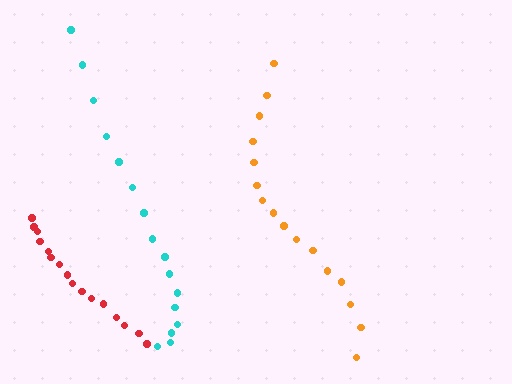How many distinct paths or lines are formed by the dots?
There are 3 distinct paths.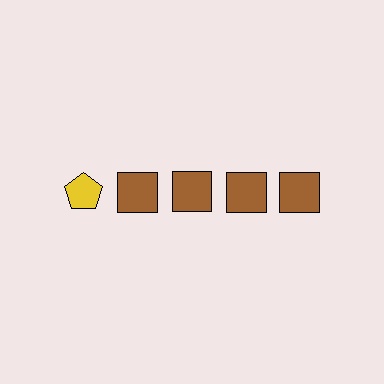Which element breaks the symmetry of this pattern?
The yellow pentagon in the top row, leftmost column breaks the symmetry. All other shapes are brown squares.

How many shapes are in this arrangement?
There are 5 shapes arranged in a grid pattern.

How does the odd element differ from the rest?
It differs in both color (yellow instead of brown) and shape (pentagon instead of square).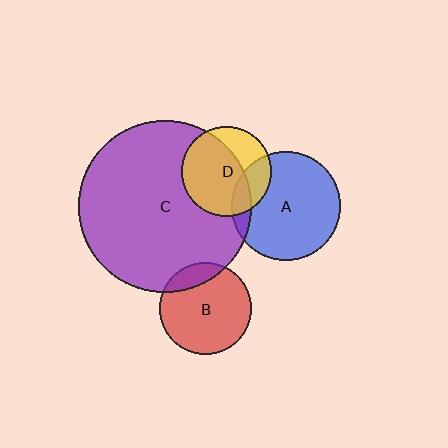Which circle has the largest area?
Circle C (purple).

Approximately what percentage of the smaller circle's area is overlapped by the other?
Approximately 65%.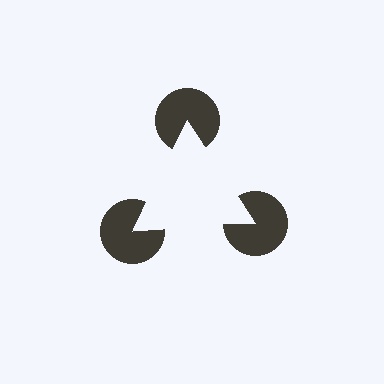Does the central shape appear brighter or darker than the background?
It typically appears slightly brighter than the background, even though no actual brightness change is drawn.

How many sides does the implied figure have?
3 sides.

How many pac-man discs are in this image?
There are 3 — one at each vertex of the illusory triangle.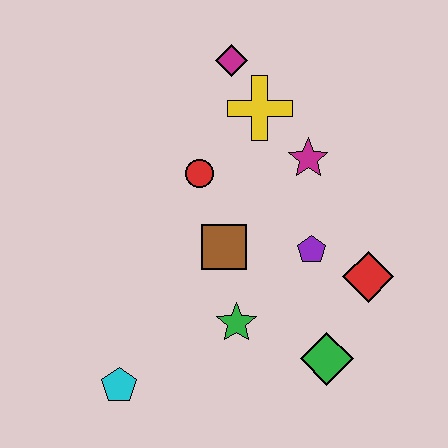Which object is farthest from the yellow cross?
The cyan pentagon is farthest from the yellow cross.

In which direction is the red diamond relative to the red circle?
The red diamond is to the right of the red circle.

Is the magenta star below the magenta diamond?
Yes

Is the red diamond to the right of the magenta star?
Yes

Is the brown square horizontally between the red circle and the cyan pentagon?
No